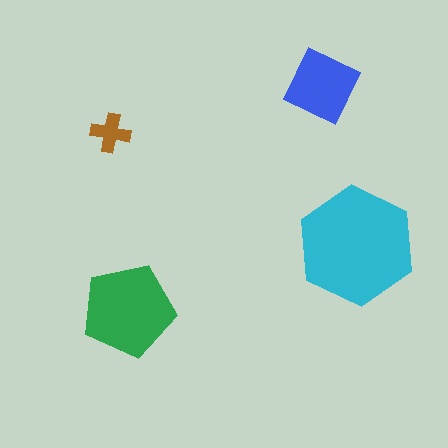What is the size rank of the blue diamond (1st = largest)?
3rd.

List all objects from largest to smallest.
The cyan hexagon, the green pentagon, the blue diamond, the brown cross.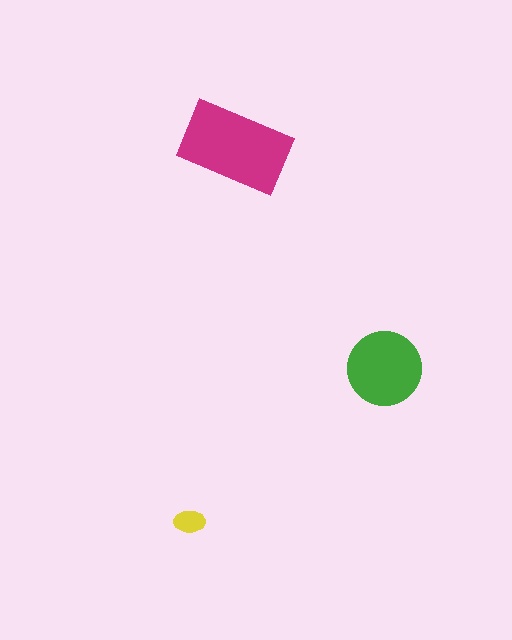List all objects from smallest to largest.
The yellow ellipse, the green circle, the magenta rectangle.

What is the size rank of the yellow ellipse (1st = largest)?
3rd.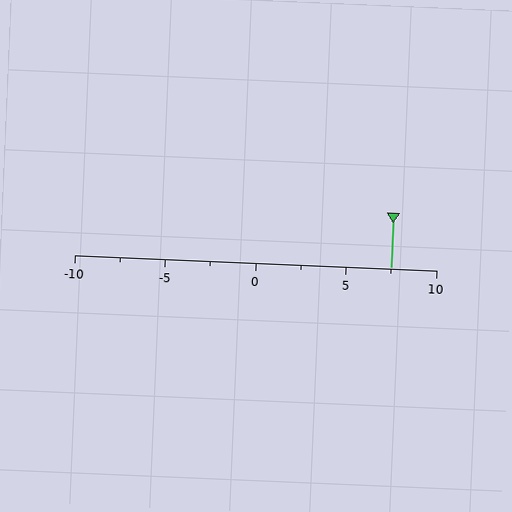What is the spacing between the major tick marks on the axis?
The major ticks are spaced 5 apart.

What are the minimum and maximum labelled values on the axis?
The axis runs from -10 to 10.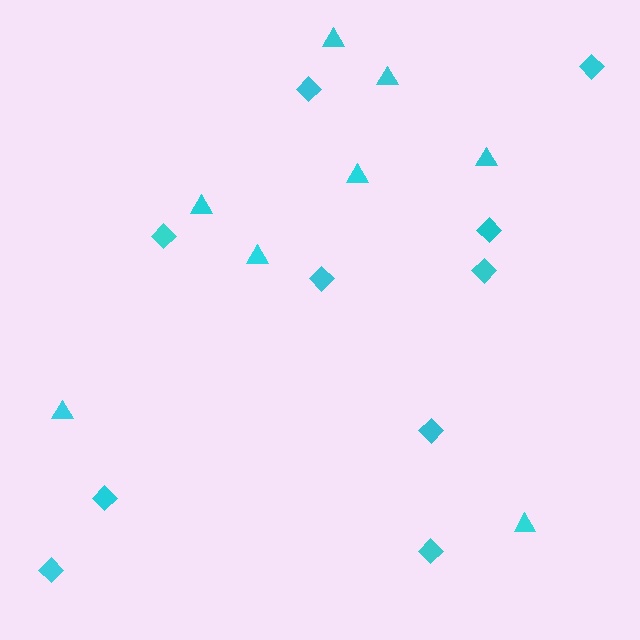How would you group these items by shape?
There are 2 groups: one group of triangles (8) and one group of diamonds (10).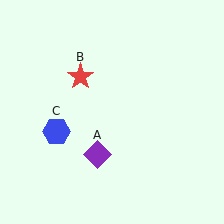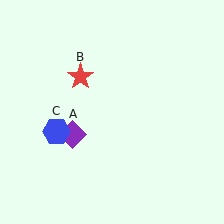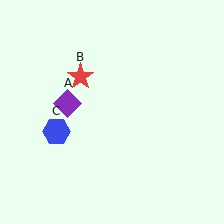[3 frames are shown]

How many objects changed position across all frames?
1 object changed position: purple diamond (object A).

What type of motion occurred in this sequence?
The purple diamond (object A) rotated clockwise around the center of the scene.